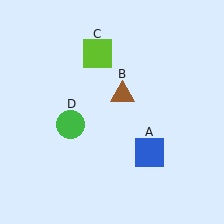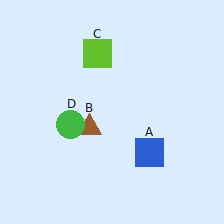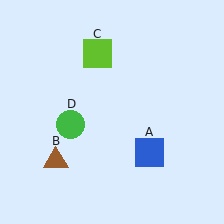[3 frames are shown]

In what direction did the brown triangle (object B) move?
The brown triangle (object B) moved down and to the left.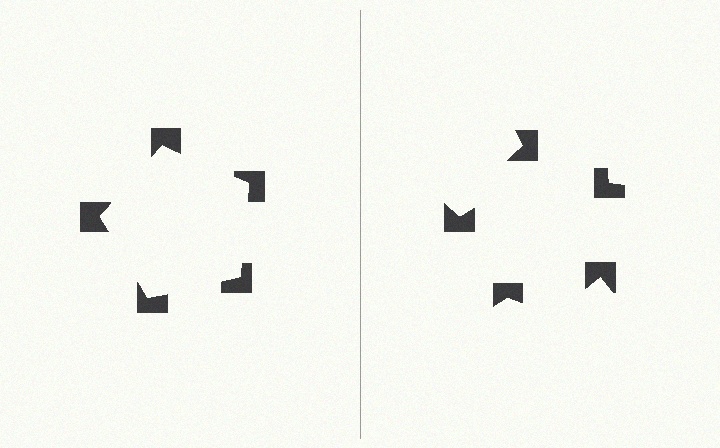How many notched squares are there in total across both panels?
10 — 5 on each side.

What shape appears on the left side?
An illusory pentagon.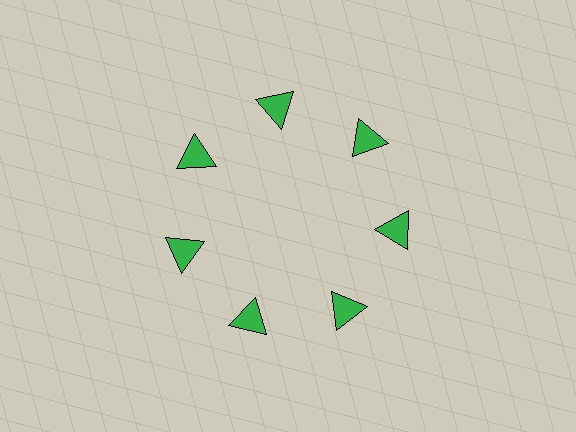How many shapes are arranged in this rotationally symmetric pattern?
There are 7 shapes, arranged in 7 groups of 1.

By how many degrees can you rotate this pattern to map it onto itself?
The pattern maps onto itself every 51 degrees of rotation.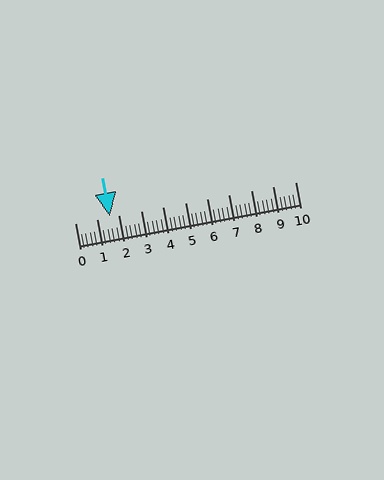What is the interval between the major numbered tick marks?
The major tick marks are spaced 1 units apart.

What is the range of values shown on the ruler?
The ruler shows values from 0 to 10.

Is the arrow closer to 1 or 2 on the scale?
The arrow is closer to 2.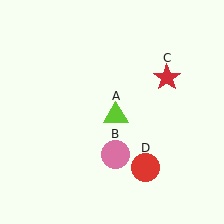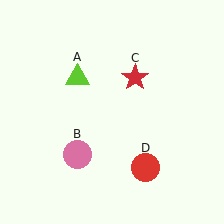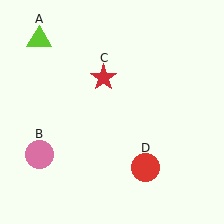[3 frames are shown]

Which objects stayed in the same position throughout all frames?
Red circle (object D) remained stationary.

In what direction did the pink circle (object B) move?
The pink circle (object B) moved left.